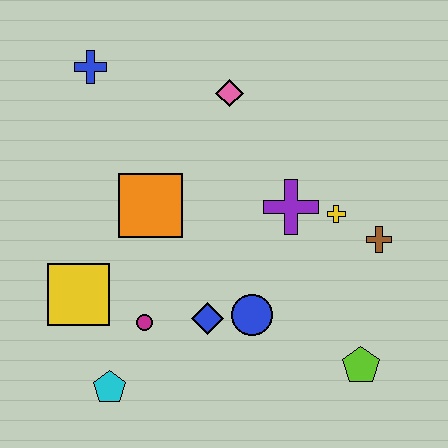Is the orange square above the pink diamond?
No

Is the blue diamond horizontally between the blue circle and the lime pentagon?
No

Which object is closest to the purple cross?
The yellow cross is closest to the purple cross.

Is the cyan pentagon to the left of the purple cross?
Yes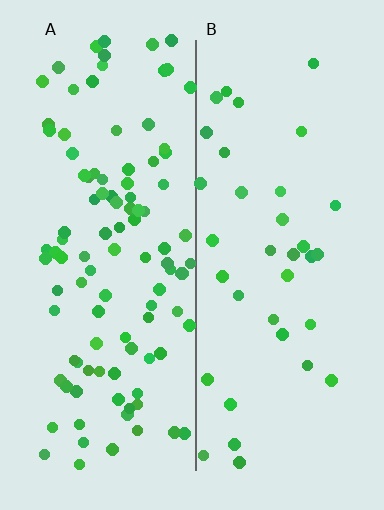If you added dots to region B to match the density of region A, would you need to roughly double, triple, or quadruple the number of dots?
Approximately triple.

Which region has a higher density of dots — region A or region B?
A (the left).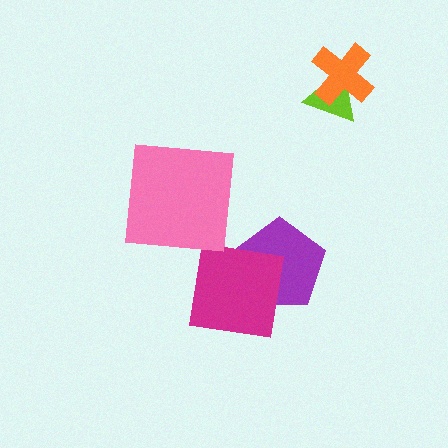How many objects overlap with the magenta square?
1 object overlaps with the magenta square.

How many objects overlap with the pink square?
0 objects overlap with the pink square.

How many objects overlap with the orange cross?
1 object overlaps with the orange cross.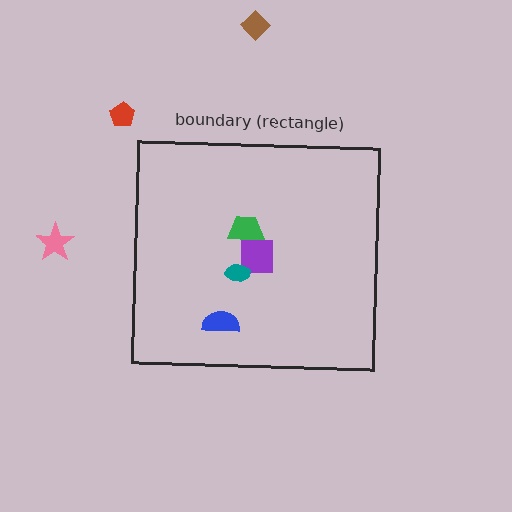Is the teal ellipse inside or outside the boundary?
Inside.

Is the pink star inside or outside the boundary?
Outside.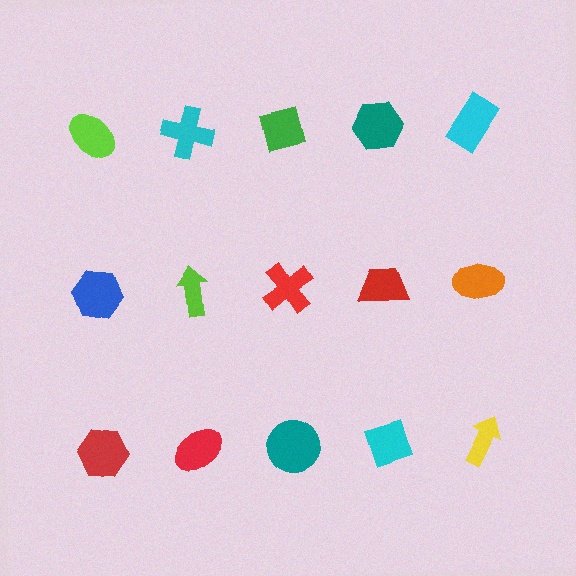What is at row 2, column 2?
A lime arrow.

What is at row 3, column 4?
A cyan diamond.